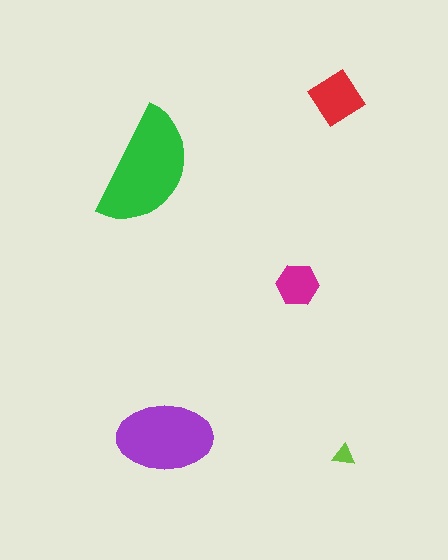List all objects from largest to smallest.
The green semicircle, the purple ellipse, the red diamond, the magenta hexagon, the lime triangle.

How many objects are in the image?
There are 5 objects in the image.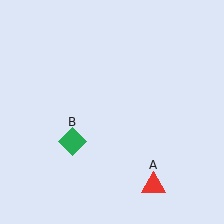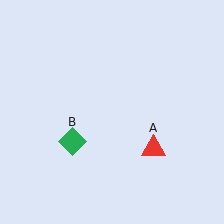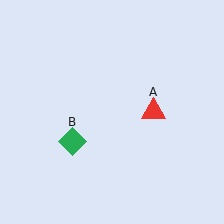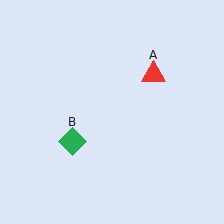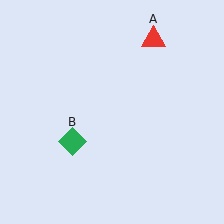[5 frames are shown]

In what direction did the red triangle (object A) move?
The red triangle (object A) moved up.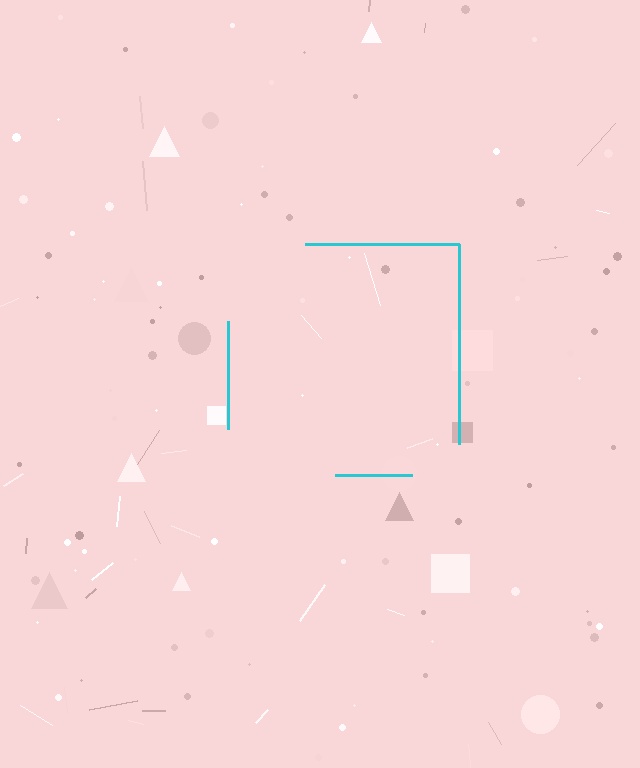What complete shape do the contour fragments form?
The contour fragments form a square.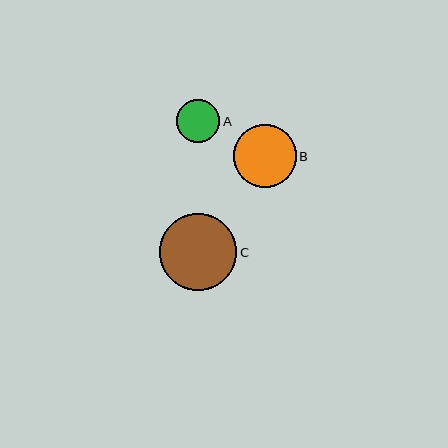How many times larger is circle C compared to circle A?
Circle C is approximately 1.8 times the size of circle A.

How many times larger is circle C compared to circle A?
Circle C is approximately 1.8 times the size of circle A.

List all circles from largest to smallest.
From largest to smallest: C, B, A.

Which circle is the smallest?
Circle A is the smallest with a size of approximately 43 pixels.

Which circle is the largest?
Circle C is the largest with a size of approximately 77 pixels.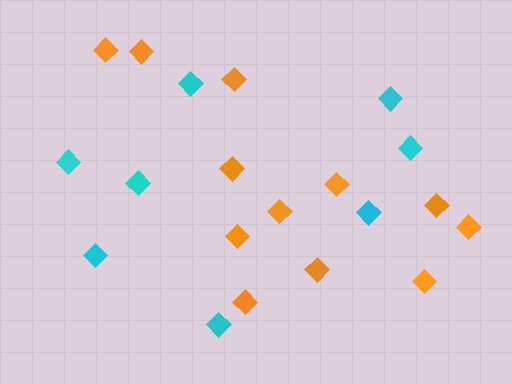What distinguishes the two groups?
There are 2 groups: one group of orange diamonds (12) and one group of cyan diamonds (8).